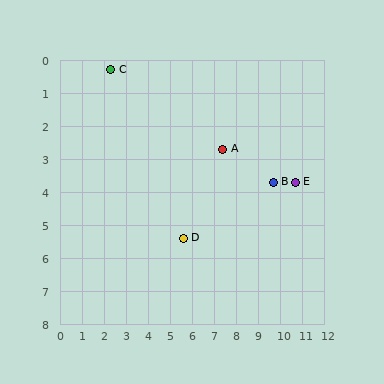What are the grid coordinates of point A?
Point A is at approximately (7.4, 2.7).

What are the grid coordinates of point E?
Point E is at approximately (10.7, 3.7).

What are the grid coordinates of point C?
Point C is at approximately (2.3, 0.3).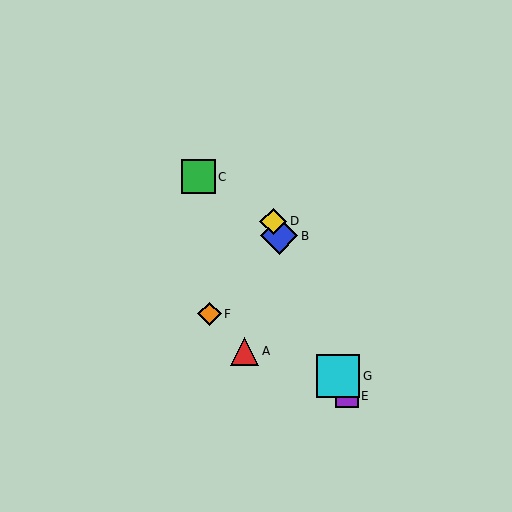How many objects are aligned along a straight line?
4 objects (B, D, E, G) are aligned along a straight line.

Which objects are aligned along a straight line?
Objects B, D, E, G are aligned along a straight line.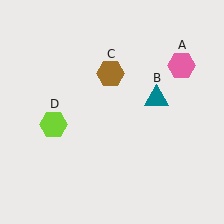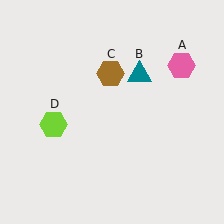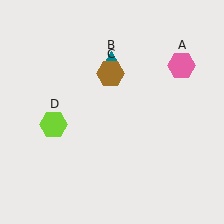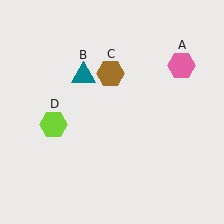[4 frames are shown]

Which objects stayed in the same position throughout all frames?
Pink hexagon (object A) and brown hexagon (object C) and lime hexagon (object D) remained stationary.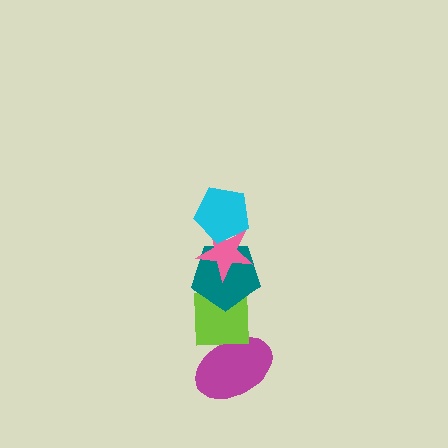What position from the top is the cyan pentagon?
The cyan pentagon is 1st from the top.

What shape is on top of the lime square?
The teal pentagon is on top of the lime square.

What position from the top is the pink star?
The pink star is 2nd from the top.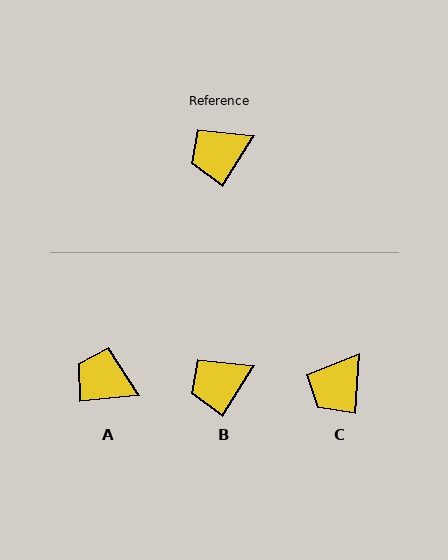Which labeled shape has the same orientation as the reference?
B.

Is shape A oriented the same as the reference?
No, it is off by about 52 degrees.